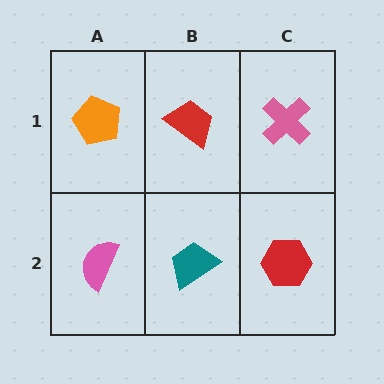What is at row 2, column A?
A pink semicircle.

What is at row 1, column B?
A red trapezoid.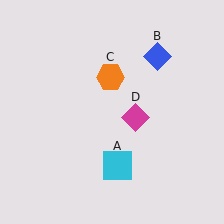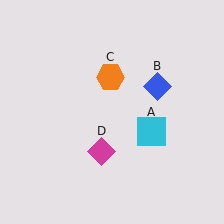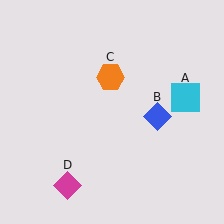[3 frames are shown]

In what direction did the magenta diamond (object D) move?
The magenta diamond (object D) moved down and to the left.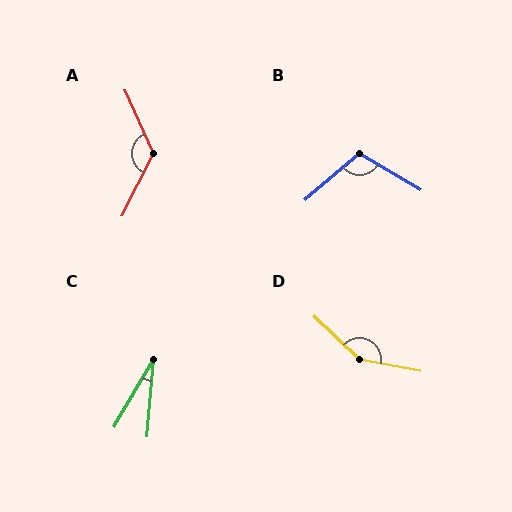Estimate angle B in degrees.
Approximately 110 degrees.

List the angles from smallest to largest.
C (26°), B (110°), A (129°), D (147°).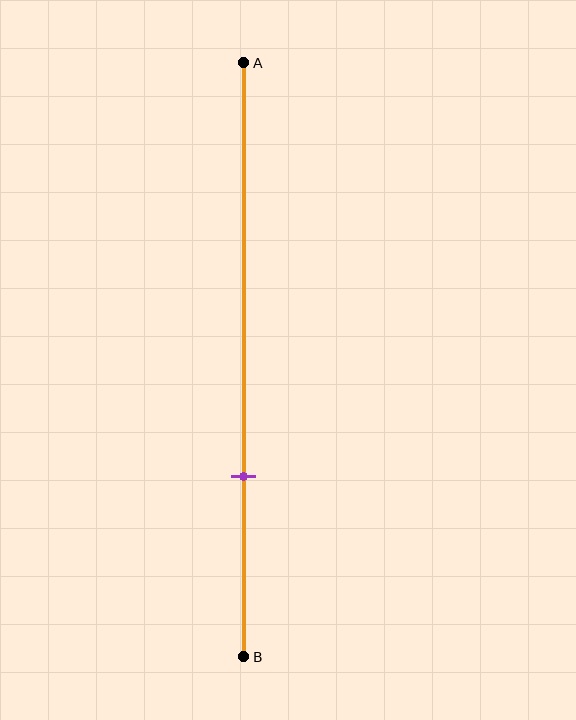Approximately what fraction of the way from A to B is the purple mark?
The purple mark is approximately 70% of the way from A to B.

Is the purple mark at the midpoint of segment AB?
No, the mark is at about 70% from A, not at the 50% midpoint.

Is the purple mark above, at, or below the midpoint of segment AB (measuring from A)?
The purple mark is below the midpoint of segment AB.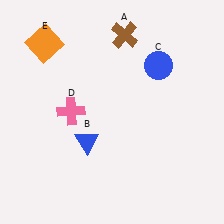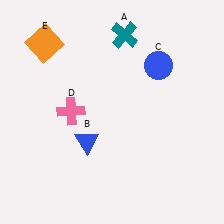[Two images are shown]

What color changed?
The cross (A) changed from brown in Image 1 to teal in Image 2.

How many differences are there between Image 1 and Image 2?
There is 1 difference between the two images.